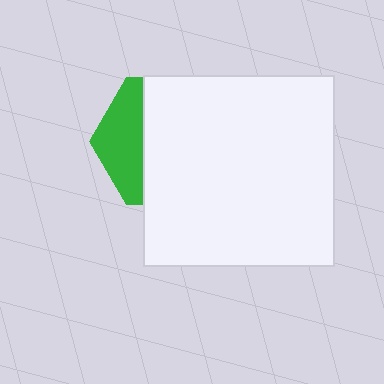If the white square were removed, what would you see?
You would see the complete green hexagon.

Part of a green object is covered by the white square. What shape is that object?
It is a hexagon.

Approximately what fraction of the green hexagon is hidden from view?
Roughly 68% of the green hexagon is hidden behind the white square.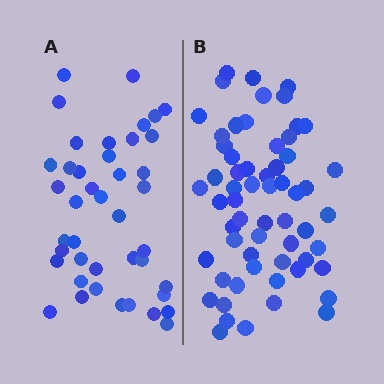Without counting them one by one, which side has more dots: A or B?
Region B (the right region) has more dots.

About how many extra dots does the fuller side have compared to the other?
Region B has approximately 20 more dots than region A.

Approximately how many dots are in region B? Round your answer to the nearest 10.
About 60 dots.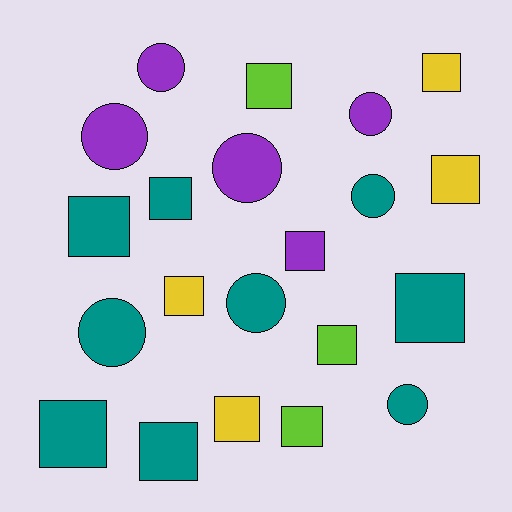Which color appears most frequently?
Teal, with 9 objects.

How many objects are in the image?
There are 21 objects.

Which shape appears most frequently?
Square, with 13 objects.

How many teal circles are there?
There are 4 teal circles.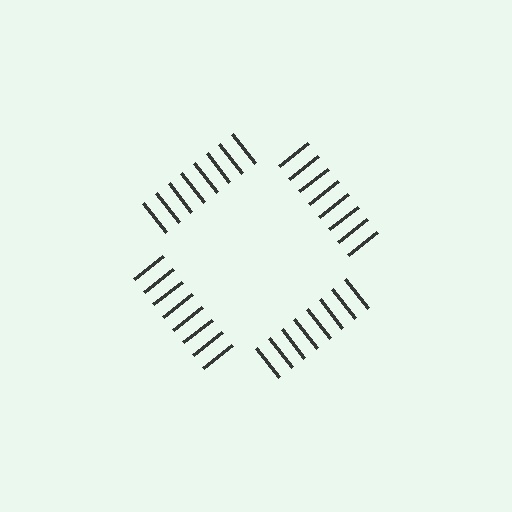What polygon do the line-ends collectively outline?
An illusory square — the line segments terminate on its edges but no continuous stroke is drawn.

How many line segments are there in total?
32 — 8 along each of the 4 edges.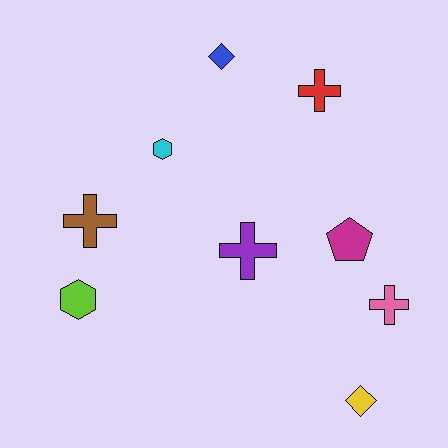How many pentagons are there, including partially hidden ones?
There is 1 pentagon.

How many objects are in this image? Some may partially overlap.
There are 9 objects.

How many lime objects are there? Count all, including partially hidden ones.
There is 1 lime object.